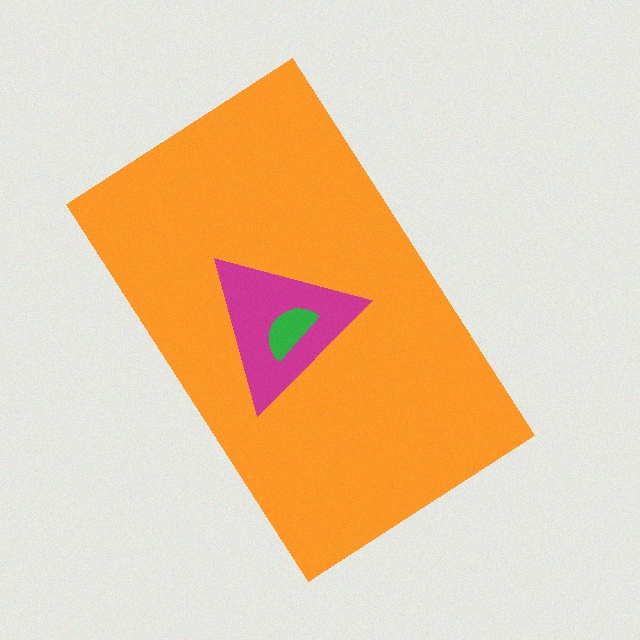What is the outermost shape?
The orange rectangle.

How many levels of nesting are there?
3.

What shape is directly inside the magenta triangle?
The green semicircle.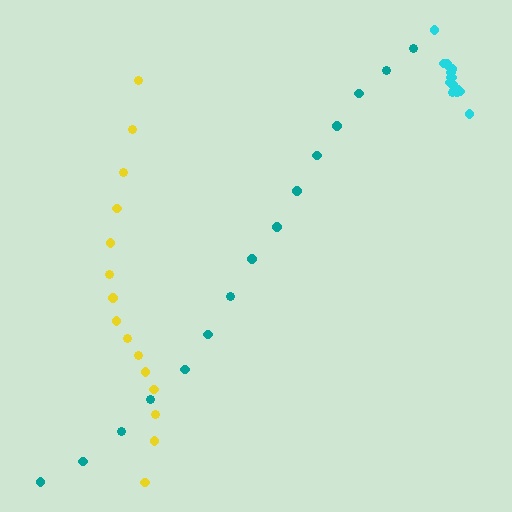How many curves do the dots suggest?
There are 3 distinct paths.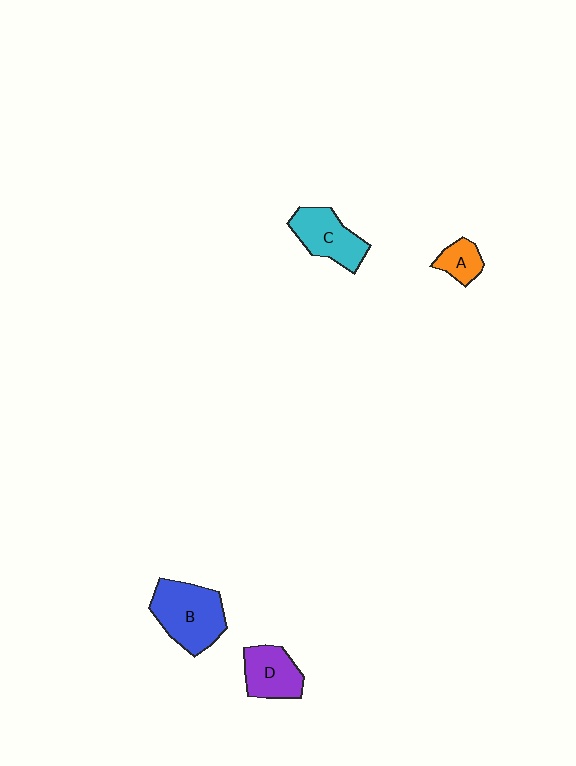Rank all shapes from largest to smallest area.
From largest to smallest: B (blue), C (cyan), D (purple), A (orange).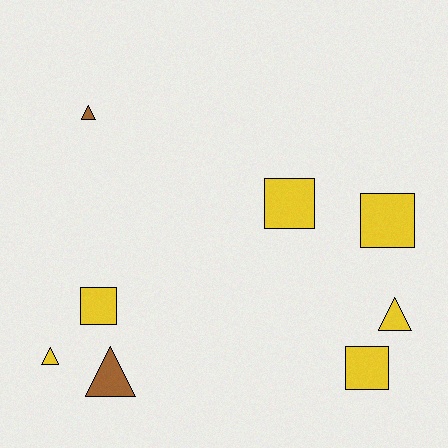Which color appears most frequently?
Yellow, with 6 objects.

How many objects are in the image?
There are 8 objects.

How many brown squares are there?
There are no brown squares.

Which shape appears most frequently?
Triangle, with 4 objects.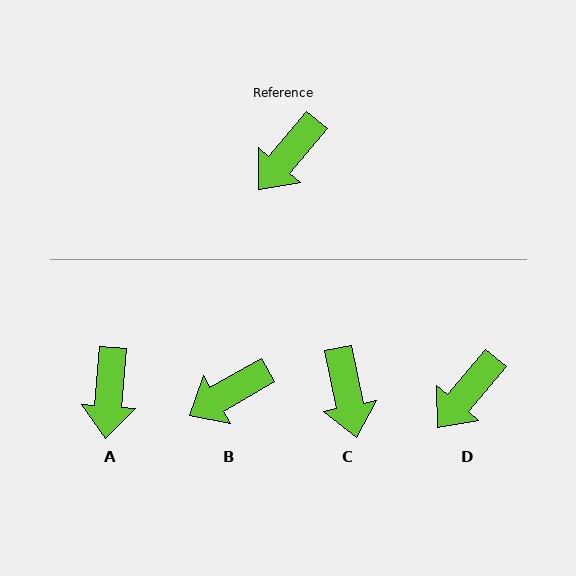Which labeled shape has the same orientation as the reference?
D.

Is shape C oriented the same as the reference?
No, it is off by about 52 degrees.